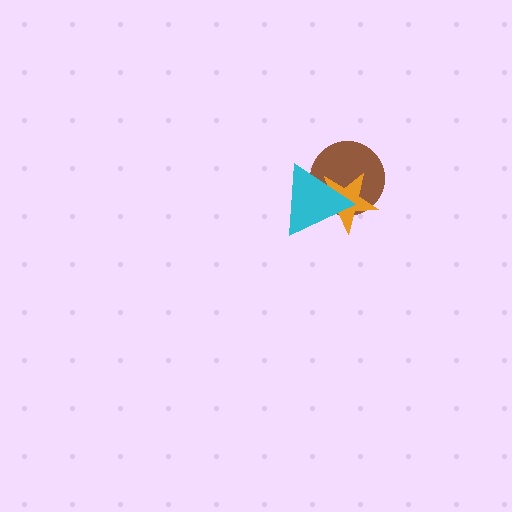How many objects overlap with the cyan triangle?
2 objects overlap with the cyan triangle.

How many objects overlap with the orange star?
2 objects overlap with the orange star.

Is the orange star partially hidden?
Yes, it is partially covered by another shape.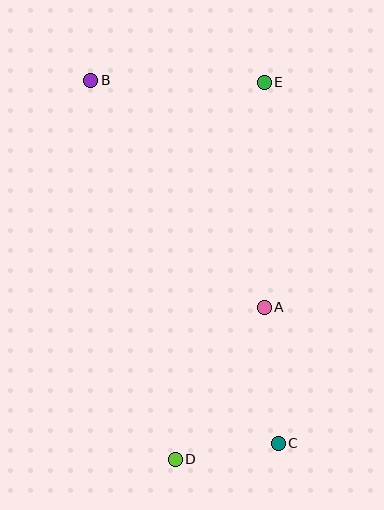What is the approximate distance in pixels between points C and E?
The distance between C and E is approximately 361 pixels.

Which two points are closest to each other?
Points C and D are closest to each other.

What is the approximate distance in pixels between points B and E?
The distance between B and E is approximately 174 pixels.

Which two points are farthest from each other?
Points B and C are farthest from each other.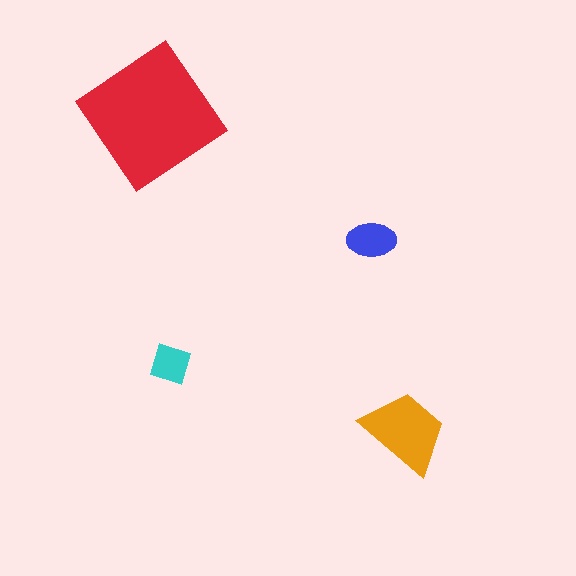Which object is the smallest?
The cyan diamond.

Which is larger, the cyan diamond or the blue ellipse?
The blue ellipse.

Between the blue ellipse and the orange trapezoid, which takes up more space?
The orange trapezoid.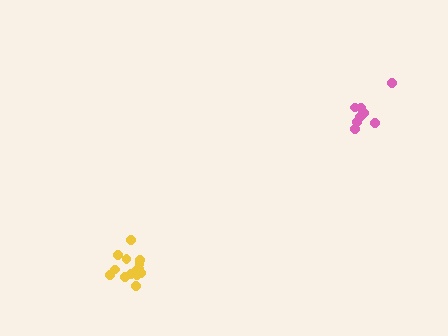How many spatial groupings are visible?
There are 2 spatial groupings.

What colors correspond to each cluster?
The clusters are colored: pink, yellow.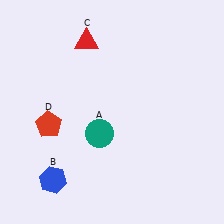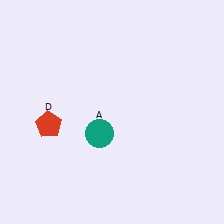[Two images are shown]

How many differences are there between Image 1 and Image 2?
There are 2 differences between the two images.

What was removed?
The blue hexagon (B), the red triangle (C) were removed in Image 2.